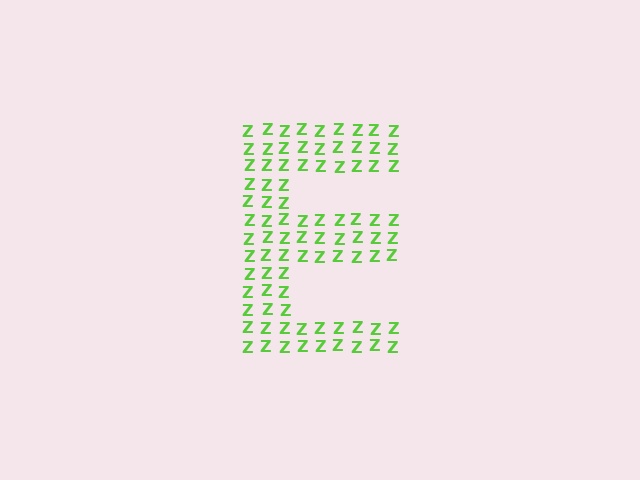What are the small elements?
The small elements are letter Z's.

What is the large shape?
The large shape is the letter E.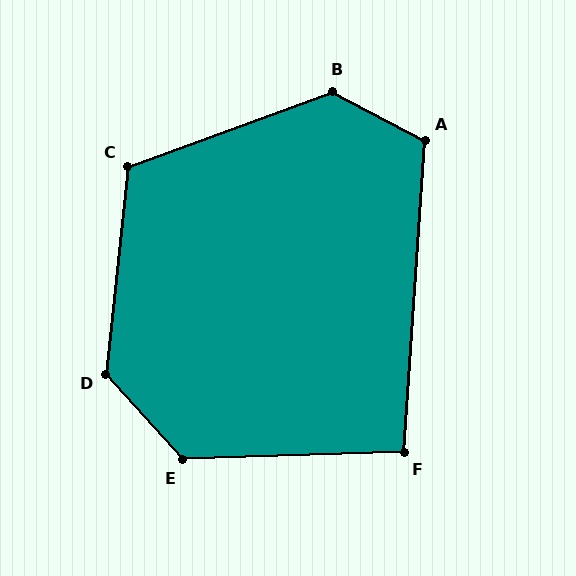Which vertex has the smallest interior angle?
F, at approximately 96 degrees.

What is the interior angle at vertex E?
Approximately 130 degrees (obtuse).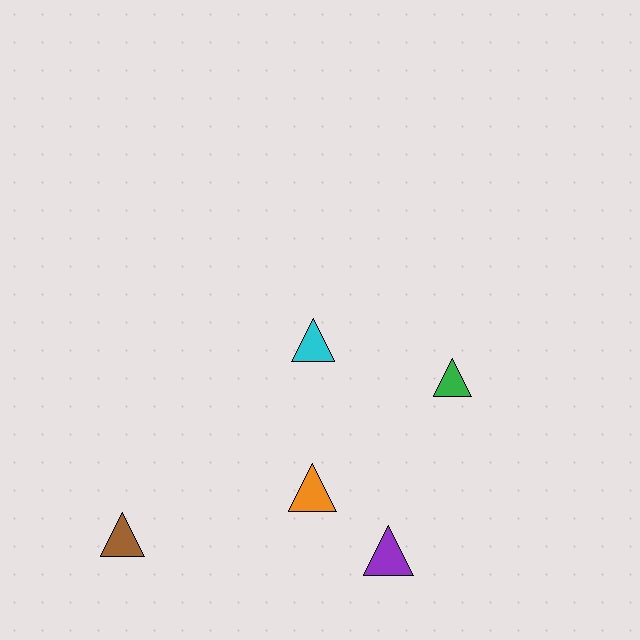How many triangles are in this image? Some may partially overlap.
There are 5 triangles.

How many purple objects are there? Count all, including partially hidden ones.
There is 1 purple object.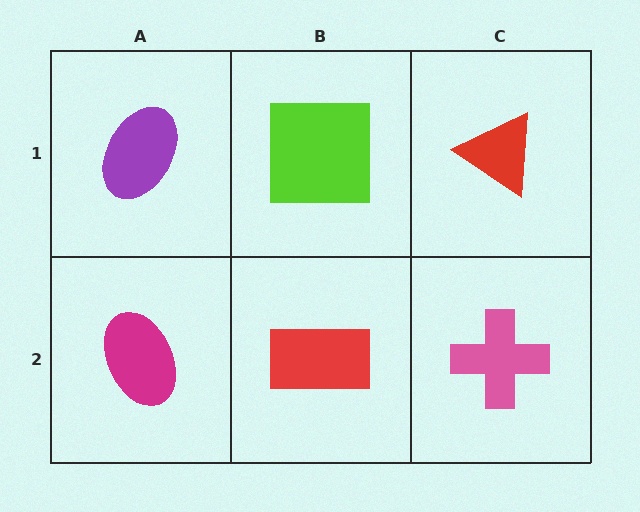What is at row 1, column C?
A red triangle.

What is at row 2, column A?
A magenta ellipse.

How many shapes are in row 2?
3 shapes.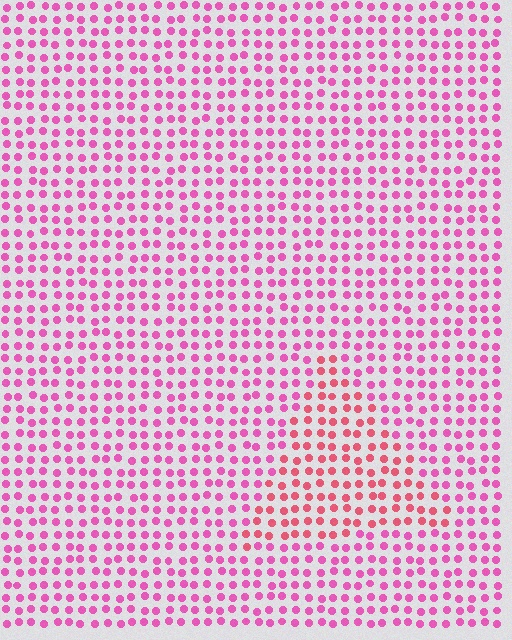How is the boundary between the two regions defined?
The boundary is defined purely by a slight shift in hue (about 28 degrees). Spacing, size, and orientation are identical on both sides.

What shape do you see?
I see a triangle.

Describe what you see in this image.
The image is filled with small pink elements in a uniform arrangement. A triangle-shaped region is visible where the elements are tinted to a slightly different hue, forming a subtle color boundary.